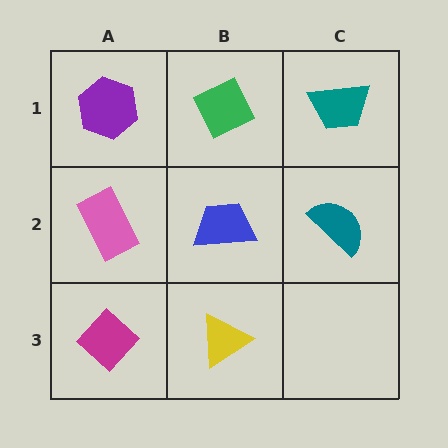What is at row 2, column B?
A blue trapezoid.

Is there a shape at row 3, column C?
No, that cell is empty.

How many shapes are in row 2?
3 shapes.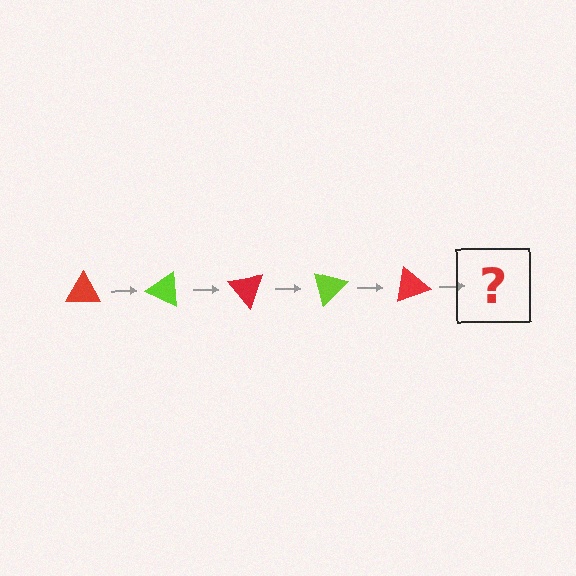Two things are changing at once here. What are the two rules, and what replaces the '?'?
The two rules are that it rotates 25 degrees each step and the color cycles through red and lime. The '?' should be a lime triangle, rotated 125 degrees from the start.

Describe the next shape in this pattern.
It should be a lime triangle, rotated 125 degrees from the start.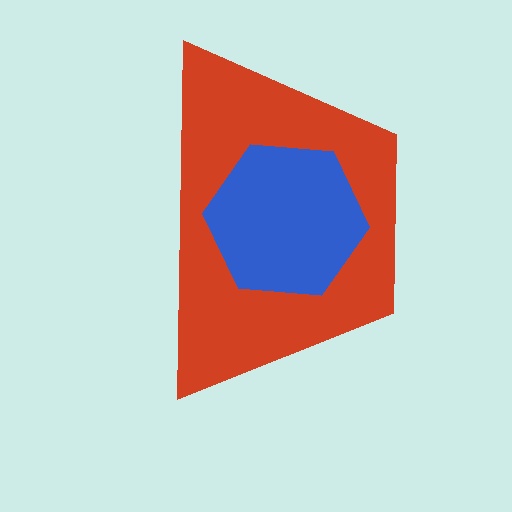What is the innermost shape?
The blue hexagon.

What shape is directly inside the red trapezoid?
The blue hexagon.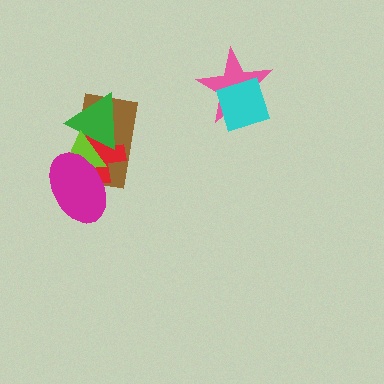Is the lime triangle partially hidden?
Yes, it is partially covered by another shape.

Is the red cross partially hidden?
Yes, it is partially covered by another shape.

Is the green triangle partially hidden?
Yes, it is partially covered by another shape.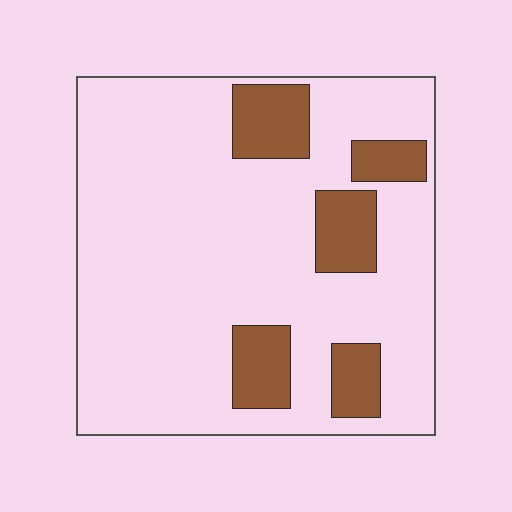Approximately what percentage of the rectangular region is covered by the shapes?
Approximately 20%.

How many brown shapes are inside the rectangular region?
5.